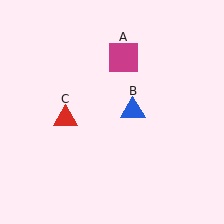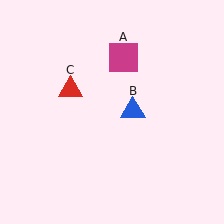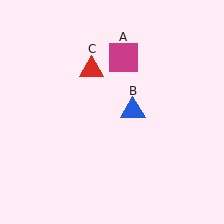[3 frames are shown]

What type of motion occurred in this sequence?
The red triangle (object C) rotated clockwise around the center of the scene.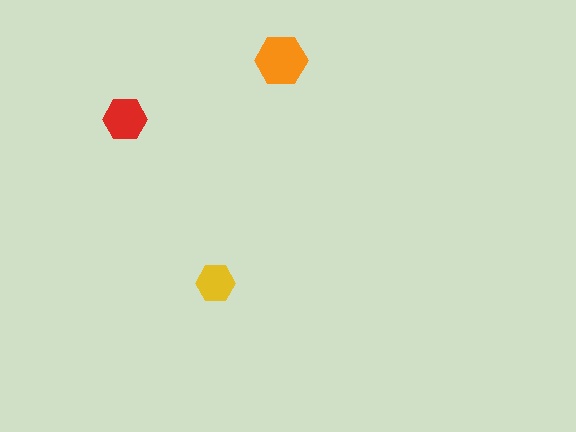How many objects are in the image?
There are 3 objects in the image.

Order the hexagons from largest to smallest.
the orange one, the red one, the yellow one.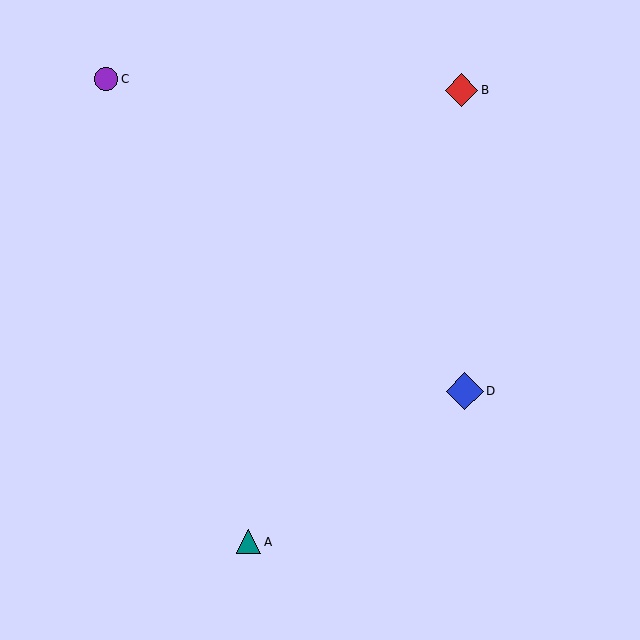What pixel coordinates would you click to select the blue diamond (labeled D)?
Click at (465, 391) to select the blue diamond D.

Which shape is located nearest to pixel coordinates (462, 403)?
The blue diamond (labeled D) at (465, 391) is nearest to that location.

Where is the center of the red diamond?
The center of the red diamond is at (461, 90).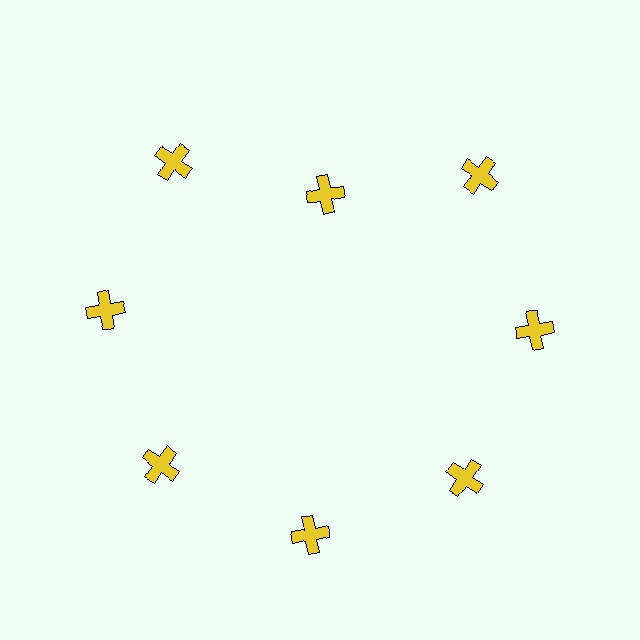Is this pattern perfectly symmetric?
No. The 8 yellow crosses are arranged in a ring, but one element near the 12 o'clock position is pulled inward toward the center, breaking the 8-fold rotational symmetry.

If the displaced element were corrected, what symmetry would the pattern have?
It would have 8-fold rotational symmetry — the pattern would map onto itself every 45 degrees.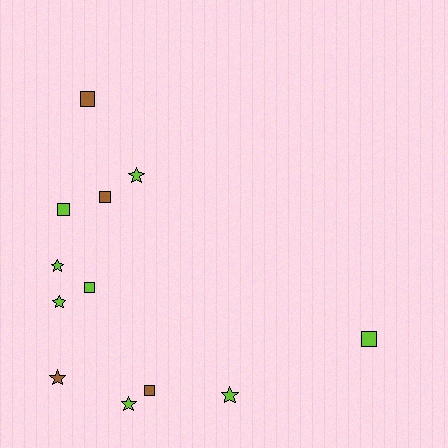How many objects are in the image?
There are 12 objects.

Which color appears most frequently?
Lime, with 8 objects.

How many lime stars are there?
There are 5 lime stars.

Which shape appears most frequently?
Star, with 6 objects.